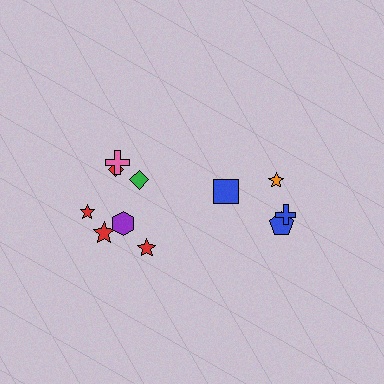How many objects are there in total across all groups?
There are 11 objects.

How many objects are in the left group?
There are 7 objects.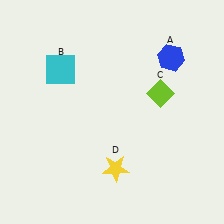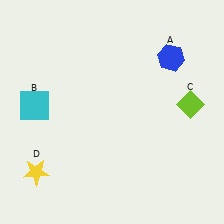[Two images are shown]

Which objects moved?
The objects that moved are: the cyan square (B), the lime diamond (C), the yellow star (D).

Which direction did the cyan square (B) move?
The cyan square (B) moved down.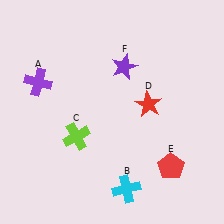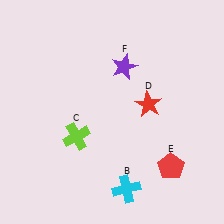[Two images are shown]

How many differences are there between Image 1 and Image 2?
There is 1 difference between the two images.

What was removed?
The purple cross (A) was removed in Image 2.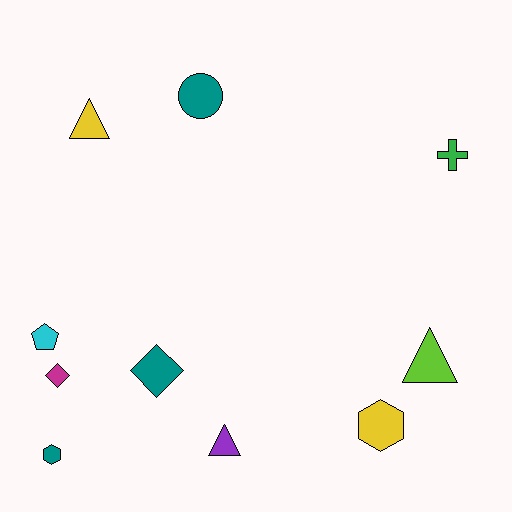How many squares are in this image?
There are no squares.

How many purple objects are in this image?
There is 1 purple object.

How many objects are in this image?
There are 10 objects.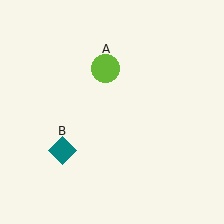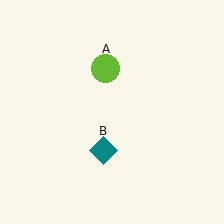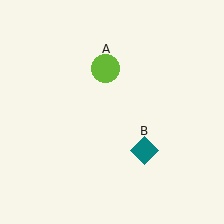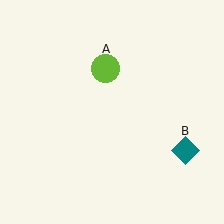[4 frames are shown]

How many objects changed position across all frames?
1 object changed position: teal diamond (object B).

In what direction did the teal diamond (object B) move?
The teal diamond (object B) moved right.